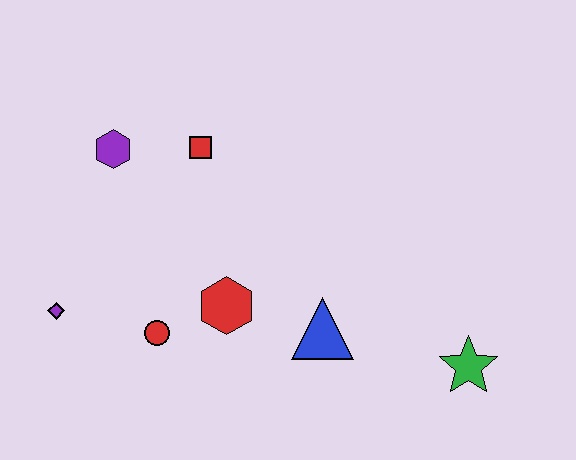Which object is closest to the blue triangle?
The red hexagon is closest to the blue triangle.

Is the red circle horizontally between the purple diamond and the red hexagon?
Yes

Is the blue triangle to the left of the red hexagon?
No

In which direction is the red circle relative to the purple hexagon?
The red circle is below the purple hexagon.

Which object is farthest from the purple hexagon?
The green star is farthest from the purple hexagon.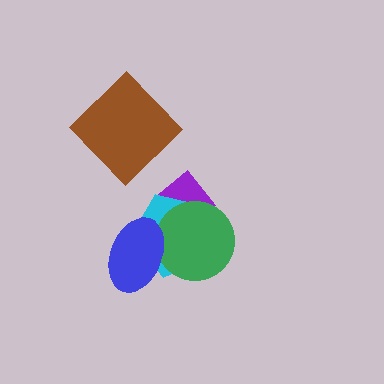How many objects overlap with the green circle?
3 objects overlap with the green circle.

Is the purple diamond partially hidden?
Yes, it is partially covered by another shape.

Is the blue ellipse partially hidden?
No, no other shape covers it.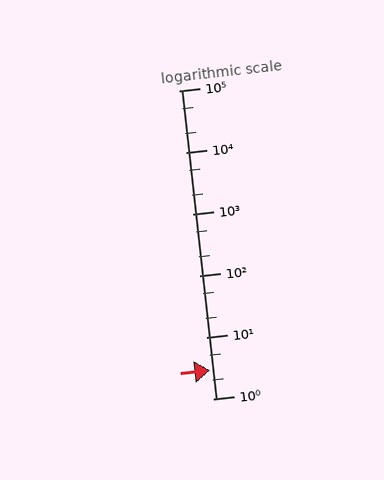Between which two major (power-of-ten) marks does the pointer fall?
The pointer is between 1 and 10.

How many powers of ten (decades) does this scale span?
The scale spans 5 decades, from 1 to 100000.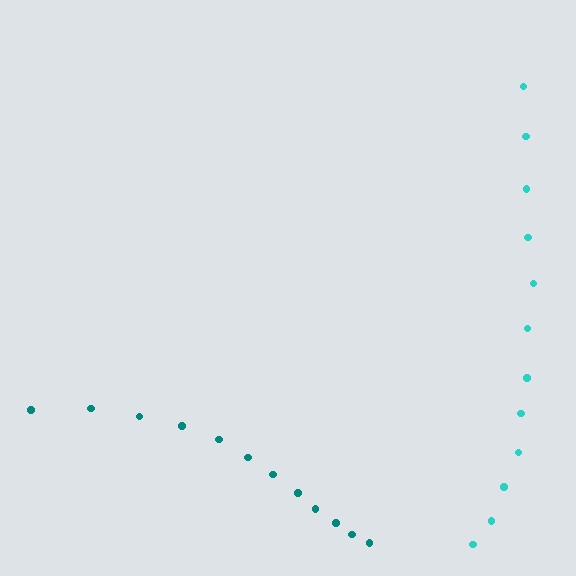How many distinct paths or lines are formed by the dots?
There are 2 distinct paths.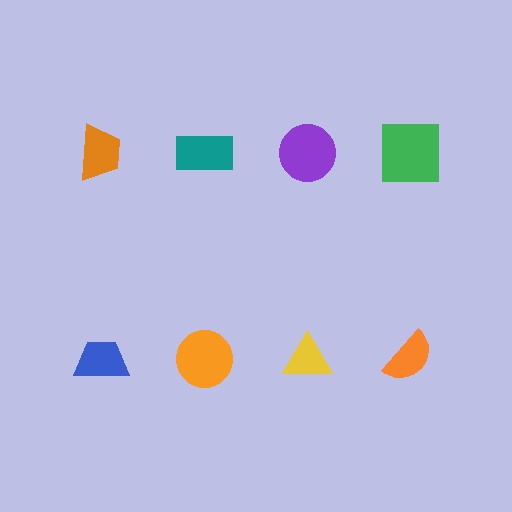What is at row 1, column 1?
An orange trapezoid.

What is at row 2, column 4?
An orange semicircle.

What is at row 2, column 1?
A blue trapezoid.